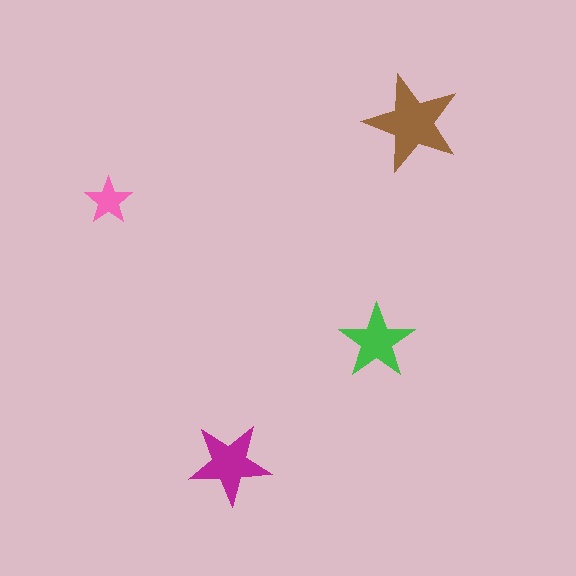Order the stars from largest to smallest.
the brown one, the magenta one, the green one, the pink one.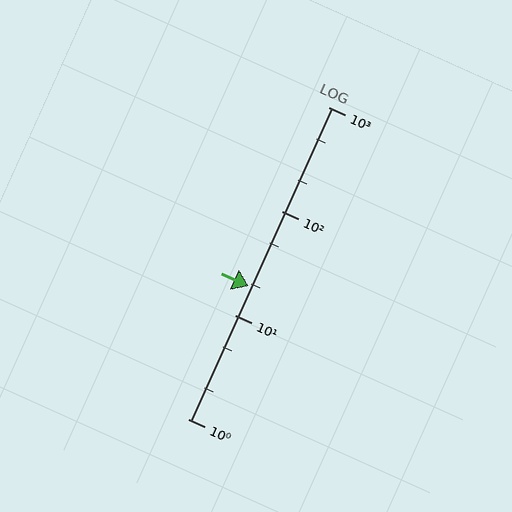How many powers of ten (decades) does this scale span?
The scale spans 3 decades, from 1 to 1000.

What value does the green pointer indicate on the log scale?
The pointer indicates approximately 19.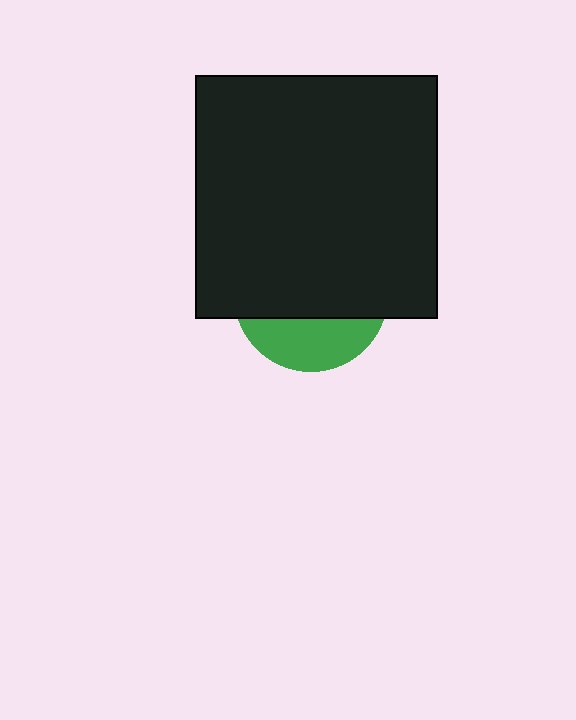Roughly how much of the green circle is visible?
A small part of it is visible (roughly 30%).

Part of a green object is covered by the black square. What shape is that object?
It is a circle.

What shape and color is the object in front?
The object in front is a black square.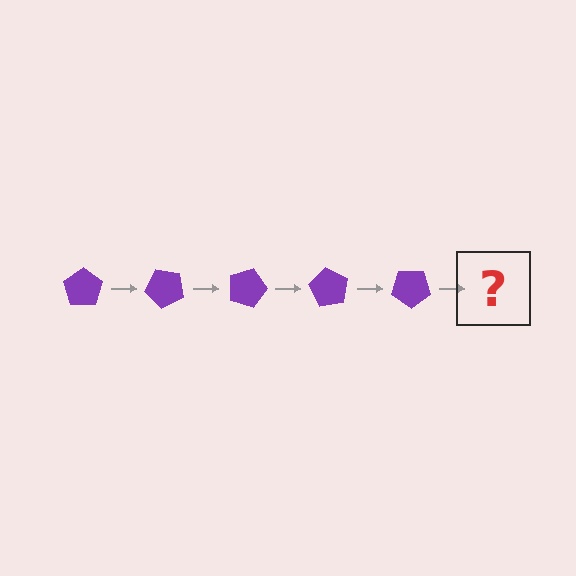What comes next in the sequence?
The next element should be a purple pentagon rotated 225 degrees.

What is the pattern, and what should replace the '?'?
The pattern is that the pentagon rotates 45 degrees each step. The '?' should be a purple pentagon rotated 225 degrees.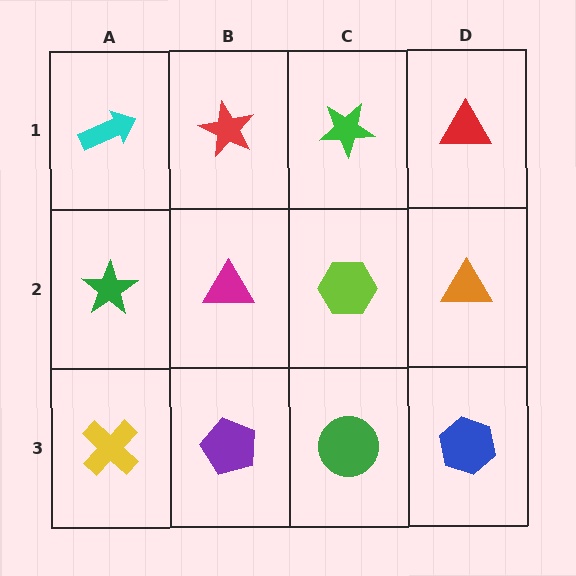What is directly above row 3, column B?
A magenta triangle.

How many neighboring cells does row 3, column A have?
2.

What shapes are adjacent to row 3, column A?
A green star (row 2, column A), a purple pentagon (row 3, column B).